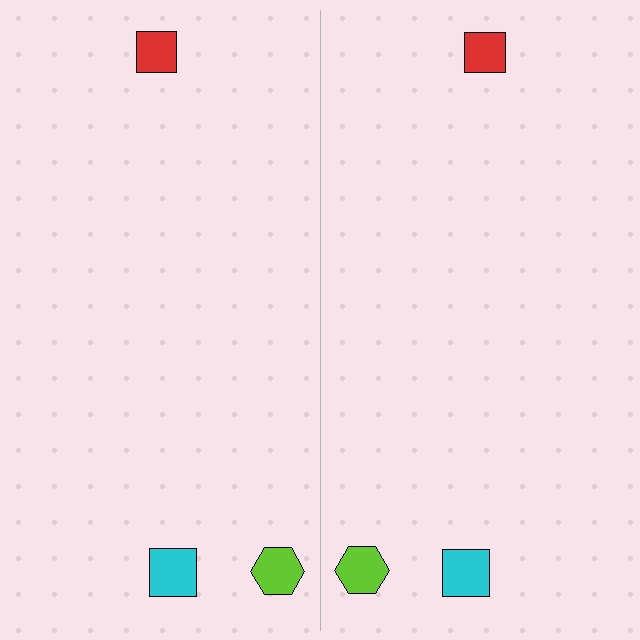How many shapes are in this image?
There are 6 shapes in this image.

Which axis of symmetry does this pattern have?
The pattern has a vertical axis of symmetry running through the center of the image.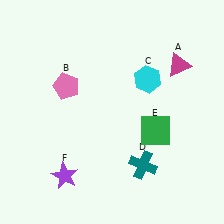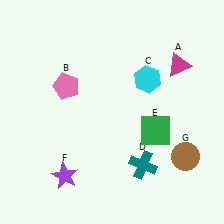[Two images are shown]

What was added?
A brown circle (G) was added in Image 2.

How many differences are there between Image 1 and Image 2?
There is 1 difference between the two images.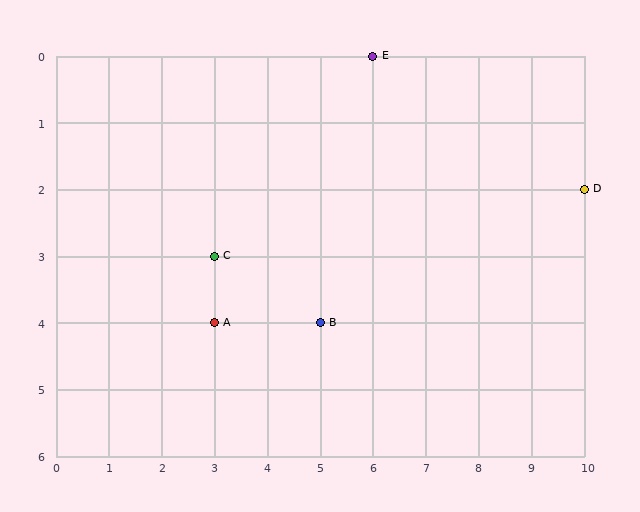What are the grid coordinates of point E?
Point E is at grid coordinates (6, 0).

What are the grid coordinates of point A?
Point A is at grid coordinates (3, 4).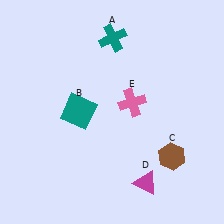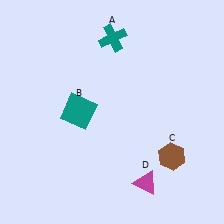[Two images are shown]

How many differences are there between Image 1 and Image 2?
There is 1 difference between the two images.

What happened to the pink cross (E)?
The pink cross (E) was removed in Image 2. It was in the top-right area of Image 1.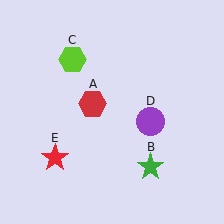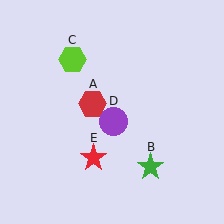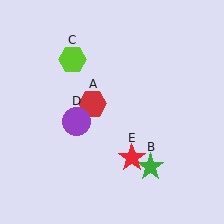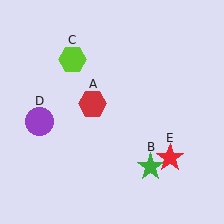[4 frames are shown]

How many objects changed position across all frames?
2 objects changed position: purple circle (object D), red star (object E).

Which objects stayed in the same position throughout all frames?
Red hexagon (object A) and green star (object B) and lime hexagon (object C) remained stationary.